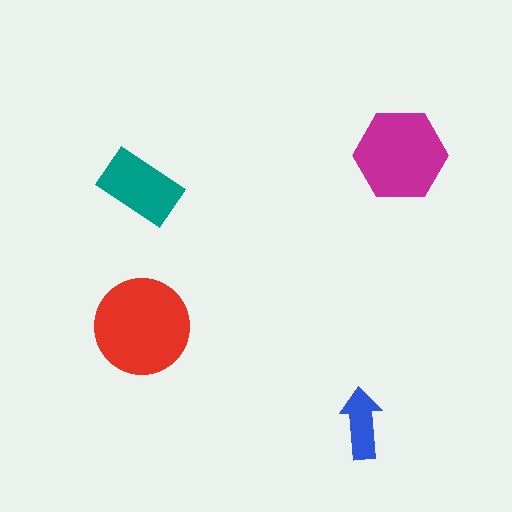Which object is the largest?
The red circle.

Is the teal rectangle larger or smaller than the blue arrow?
Larger.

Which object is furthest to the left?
The teal rectangle is leftmost.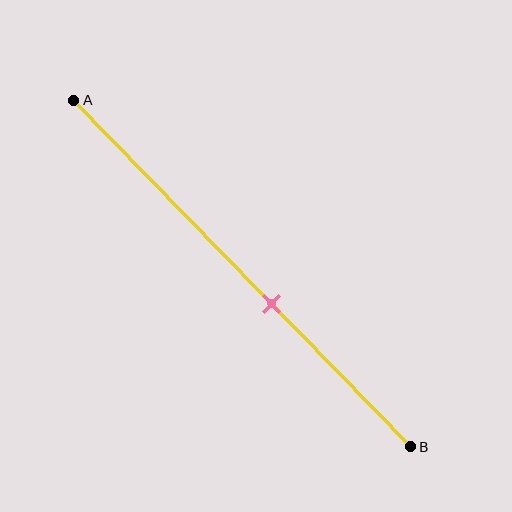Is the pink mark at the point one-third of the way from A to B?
No, the mark is at about 60% from A, not at the 33% one-third point.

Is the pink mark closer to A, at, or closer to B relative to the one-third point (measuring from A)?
The pink mark is closer to point B than the one-third point of segment AB.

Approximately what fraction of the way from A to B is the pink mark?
The pink mark is approximately 60% of the way from A to B.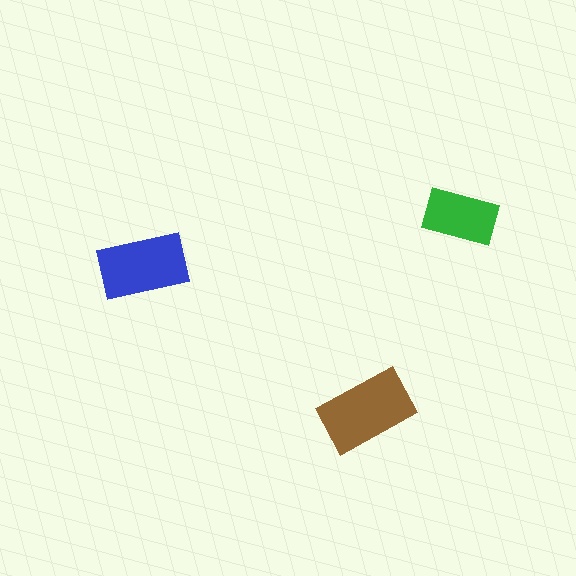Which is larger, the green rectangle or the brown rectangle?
The brown one.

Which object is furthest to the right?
The green rectangle is rightmost.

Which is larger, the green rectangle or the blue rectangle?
The blue one.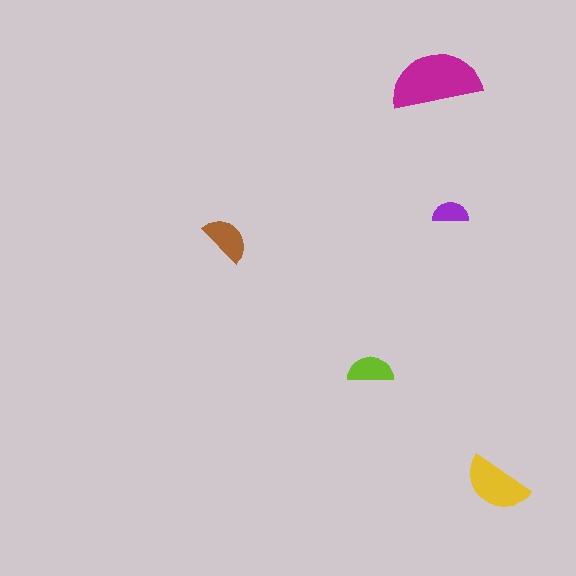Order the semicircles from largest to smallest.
the magenta one, the yellow one, the brown one, the lime one, the purple one.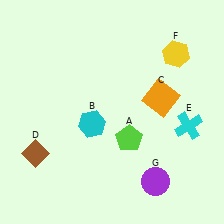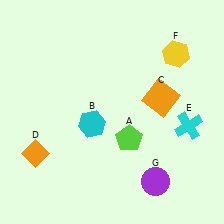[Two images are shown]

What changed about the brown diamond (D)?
In Image 1, D is brown. In Image 2, it changed to orange.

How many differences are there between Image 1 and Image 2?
There is 1 difference between the two images.